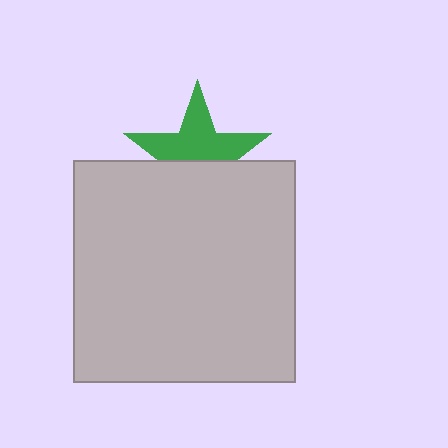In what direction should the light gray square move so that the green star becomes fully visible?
The light gray square should move down. That is the shortest direction to clear the overlap and leave the green star fully visible.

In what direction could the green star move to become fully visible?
The green star could move up. That would shift it out from behind the light gray square entirely.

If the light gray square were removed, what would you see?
You would see the complete green star.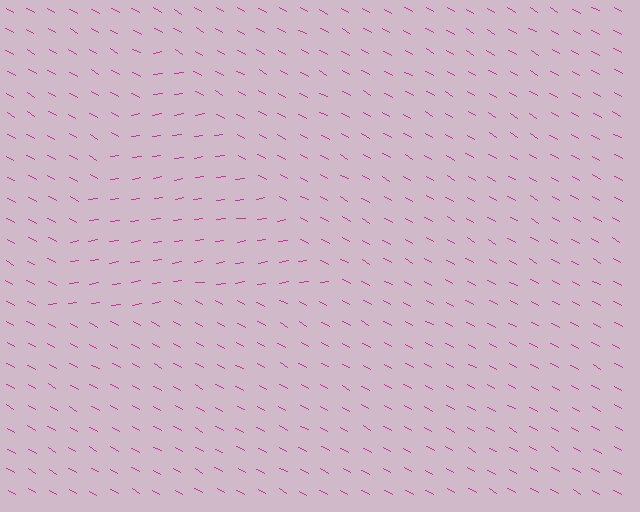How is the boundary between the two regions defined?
The boundary is defined purely by a change in line orientation (approximately 37 degrees difference). All lines are the same color and thickness.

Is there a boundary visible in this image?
Yes, there is a texture boundary formed by a change in line orientation.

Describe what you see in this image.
The image is filled with small magenta line segments. A triangle region in the image has lines oriented differently from the surrounding lines, creating a visible texture boundary.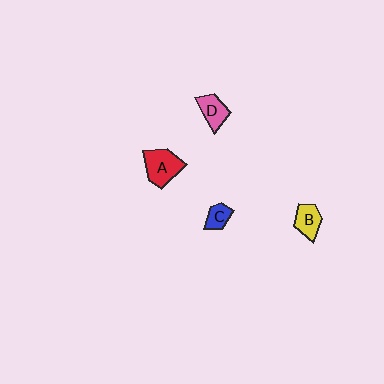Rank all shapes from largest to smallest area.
From largest to smallest: A (red), D (pink), B (yellow), C (blue).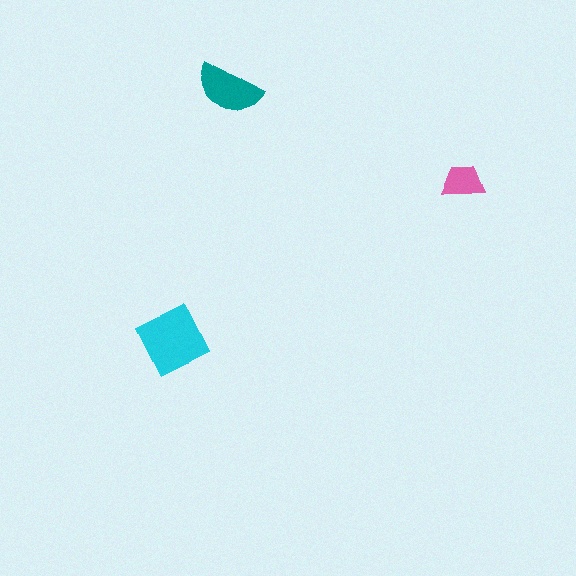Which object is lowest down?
The cyan diamond is bottommost.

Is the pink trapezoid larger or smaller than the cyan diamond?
Smaller.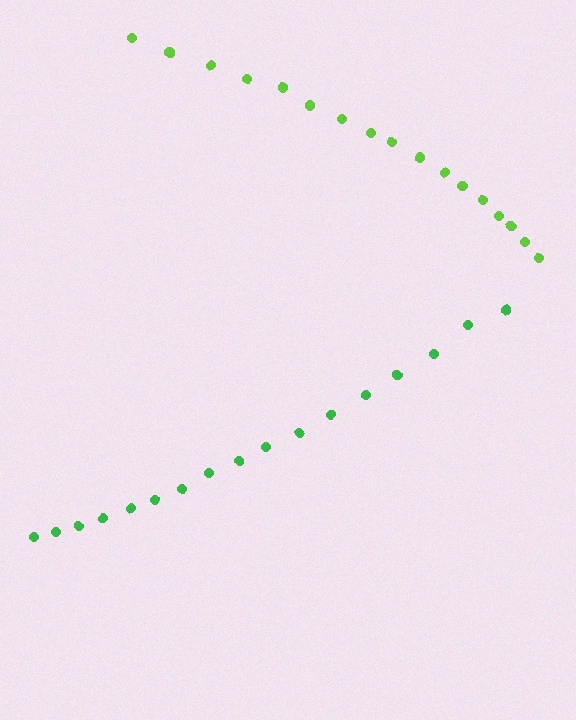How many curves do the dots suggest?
There are 2 distinct paths.